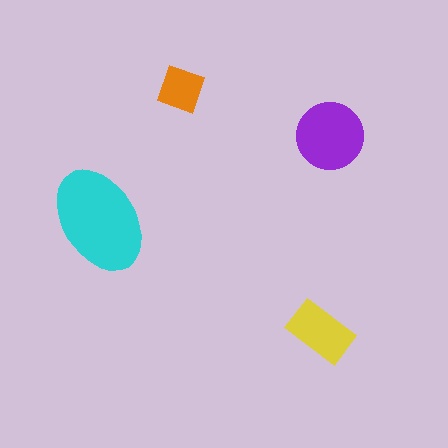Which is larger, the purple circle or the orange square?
The purple circle.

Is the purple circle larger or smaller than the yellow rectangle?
Larger.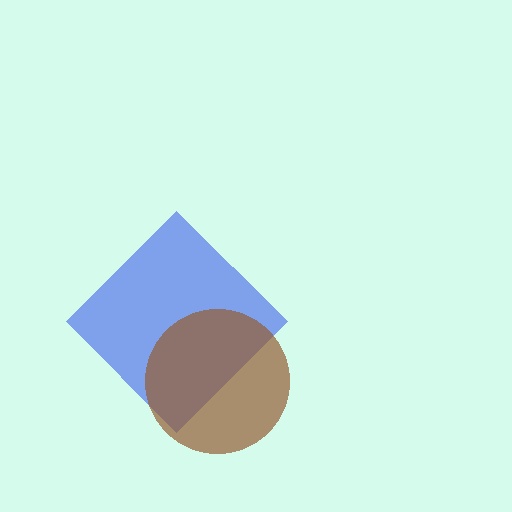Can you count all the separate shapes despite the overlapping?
Yes, there are 2 separate shapes.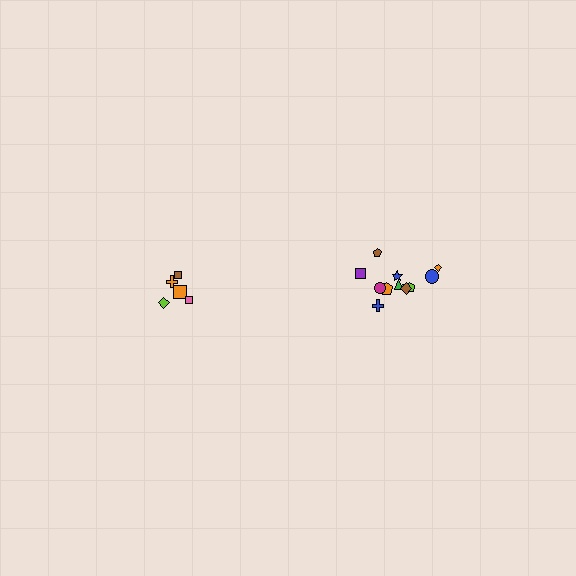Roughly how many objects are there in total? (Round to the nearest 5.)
Roughly 15 objects in total.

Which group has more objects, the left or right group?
The right group.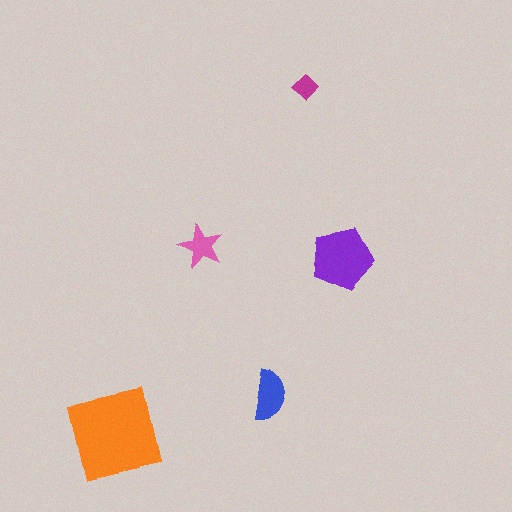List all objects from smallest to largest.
The magenta diamond, the pink star, the blue semicircle, the purple pentagon, the orange square.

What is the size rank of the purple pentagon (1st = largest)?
2nd.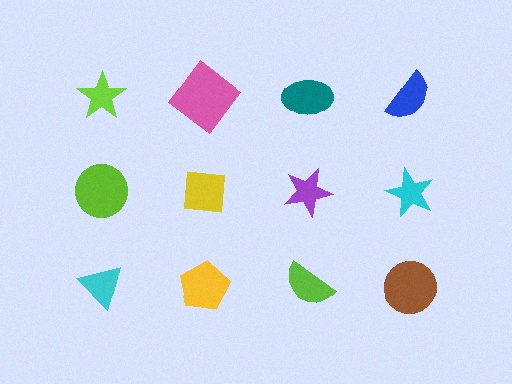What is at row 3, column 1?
A cyan triangle.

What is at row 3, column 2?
A yellow pentagon.